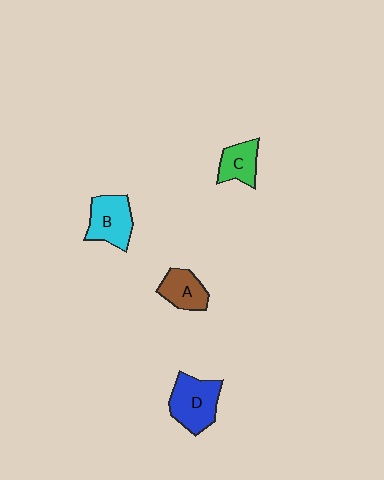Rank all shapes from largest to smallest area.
From largest to smallest: D (blue), B (cyan), A (brown), C (green).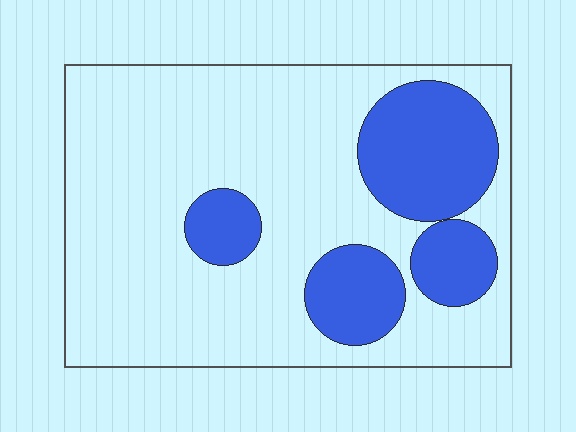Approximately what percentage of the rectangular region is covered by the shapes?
Approximately 25%.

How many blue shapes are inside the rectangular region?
4.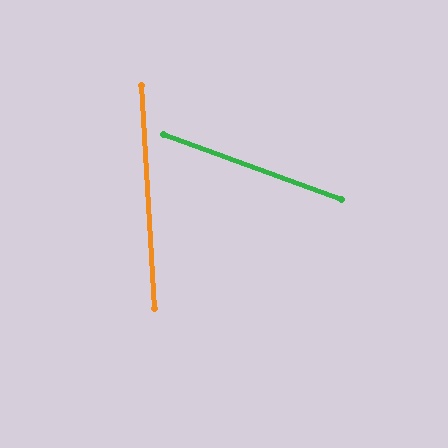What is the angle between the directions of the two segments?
Approximately 67 degrees.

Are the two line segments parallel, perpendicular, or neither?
Neither parallel nor perpendicular — they differ by about 67°.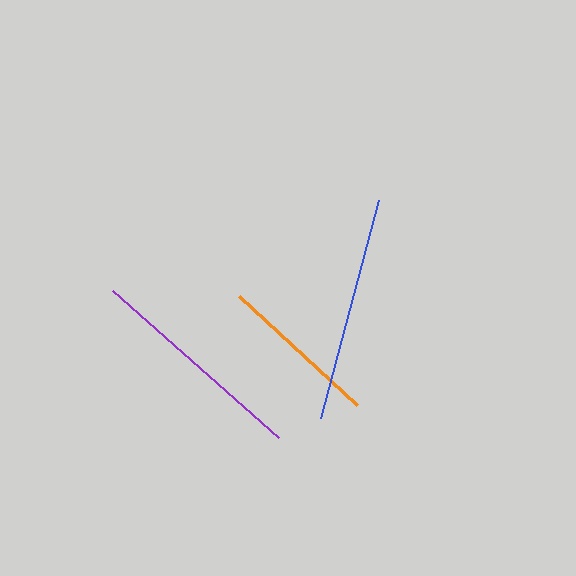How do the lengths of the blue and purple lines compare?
The blue and purple lines are approximately the same length.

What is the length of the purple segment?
The purple segment is approximately 222 pixels long.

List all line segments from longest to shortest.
From longest to shortest: blue, purple, orange.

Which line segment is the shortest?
The orange line is the shortest at approximately 160 pixels.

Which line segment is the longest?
The blue line is the longest at approximately 226 pixels.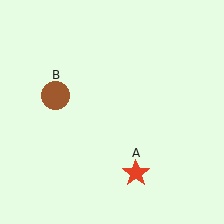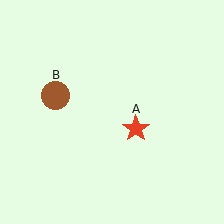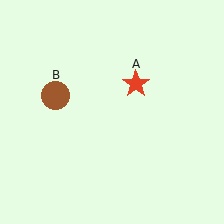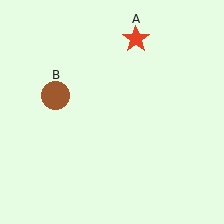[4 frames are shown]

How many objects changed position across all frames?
1 object changed position: red star (object A).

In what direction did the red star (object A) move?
The red star (object A) moved up.